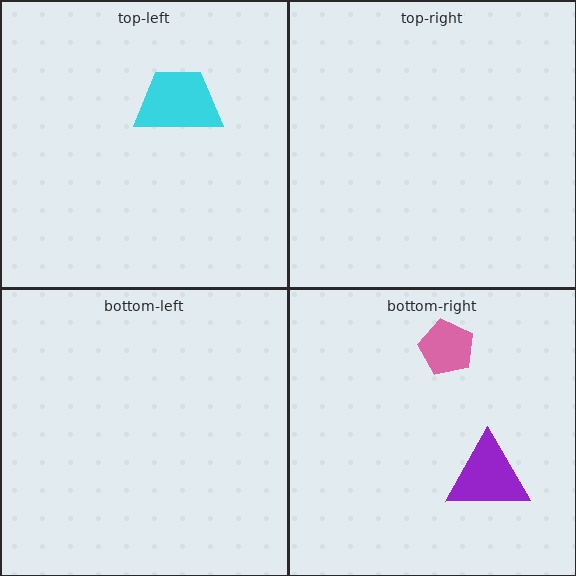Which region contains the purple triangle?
The bottom-right region.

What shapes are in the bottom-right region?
The purple triangle, the pink pentagon.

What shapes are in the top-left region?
The cyan trapezoid.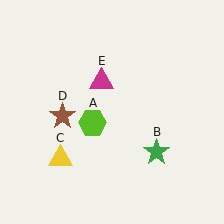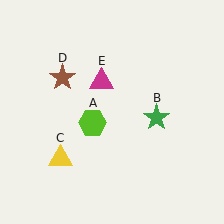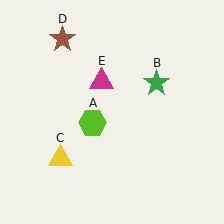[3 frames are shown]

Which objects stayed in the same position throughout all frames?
Lime hexagon (object A) and yellow triangle (object C) and magenta triangle (object E) remained stationary.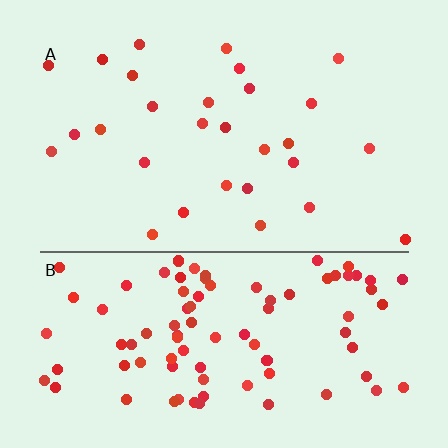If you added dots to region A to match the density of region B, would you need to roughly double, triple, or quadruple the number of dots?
Approximately triple.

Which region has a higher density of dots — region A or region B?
B (the bottom).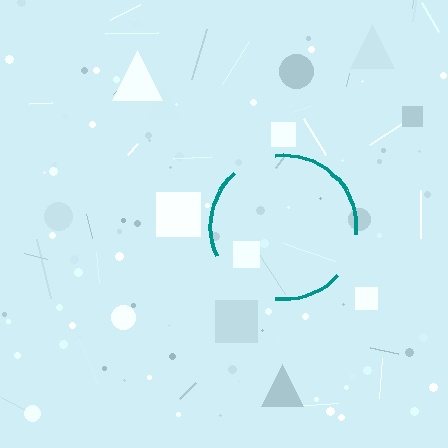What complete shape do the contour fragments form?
The contour fragments form a circle.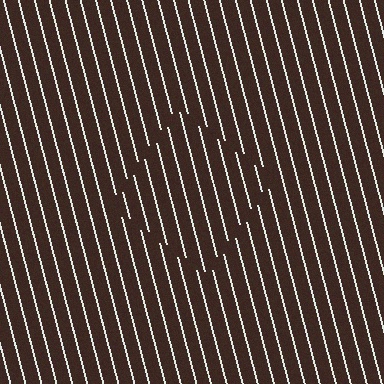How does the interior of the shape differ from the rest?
The interior of the shape contains the same grating, shifted by half a period — the contour is defined by the phase discontinuity where line-ends from the inner and outer gratings abut.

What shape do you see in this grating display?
An illusory square. The interior of the shape contains the same grating, shifted by half a period — the contour is defined by the phase discontinuity where line-ends from the inner and outer gratings abut.